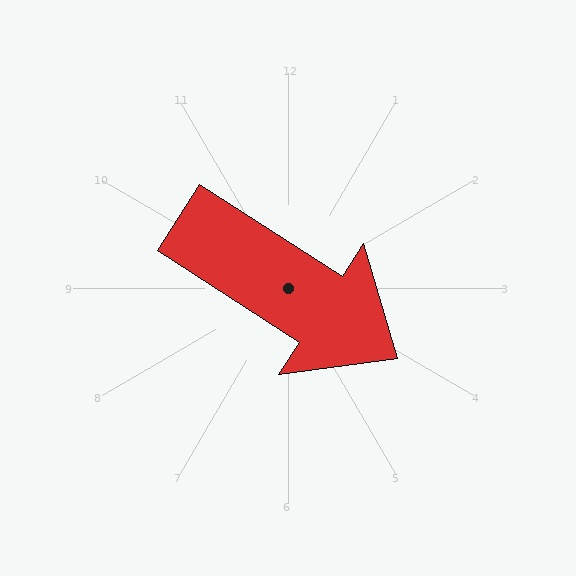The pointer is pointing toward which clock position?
Roughly 4 o'clock.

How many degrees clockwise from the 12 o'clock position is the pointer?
Approximately 123 degrees.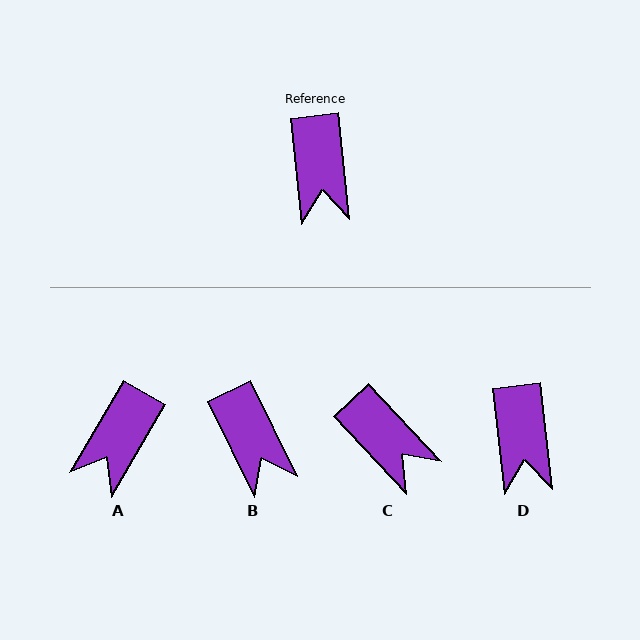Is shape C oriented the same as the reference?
No, it is off by about 37 degrees.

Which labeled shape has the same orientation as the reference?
D.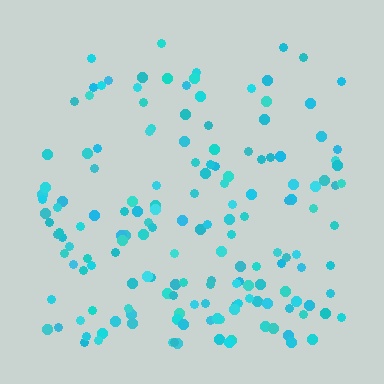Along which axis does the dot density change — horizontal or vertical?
Vertical.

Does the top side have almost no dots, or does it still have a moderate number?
Still a moderate number, just noticeably fewer than the bottom.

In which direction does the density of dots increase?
From top to bottom, with the bottom side densest.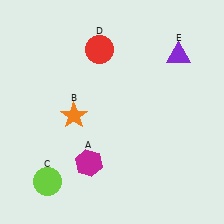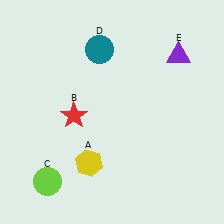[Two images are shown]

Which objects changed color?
A changed from magenta to yellow. B changed from orange to red. D changed from red to teal.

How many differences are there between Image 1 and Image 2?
There are 3 differences between the two images.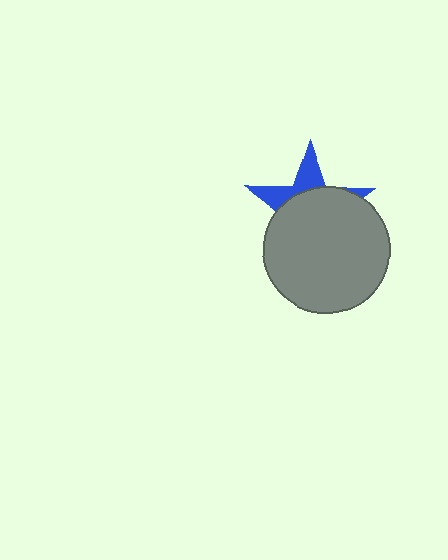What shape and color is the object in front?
The object in front is a gray circle.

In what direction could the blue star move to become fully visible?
The blue star could move up. That would shift it out from behind the gray circle entirely.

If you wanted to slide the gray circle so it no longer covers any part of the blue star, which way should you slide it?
Slide it down — that is the most direct way to separate the two shapes.